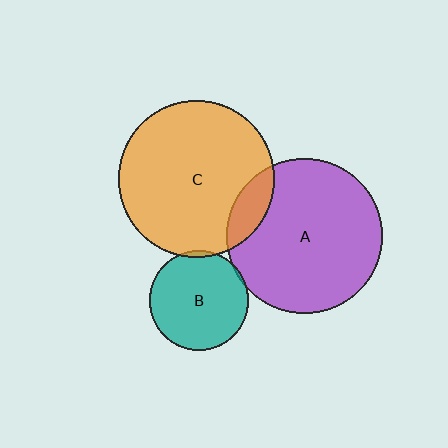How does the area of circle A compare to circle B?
Approximately 2.4 times.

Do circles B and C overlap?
Yes.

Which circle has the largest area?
Circle C (orange).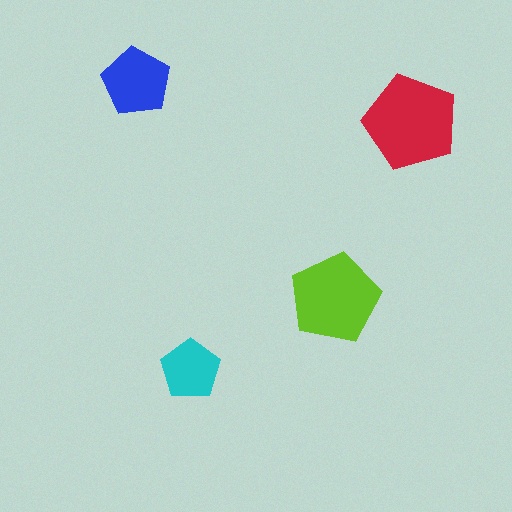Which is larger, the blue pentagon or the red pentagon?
The red one.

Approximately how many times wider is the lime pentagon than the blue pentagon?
About 1.5 times wider.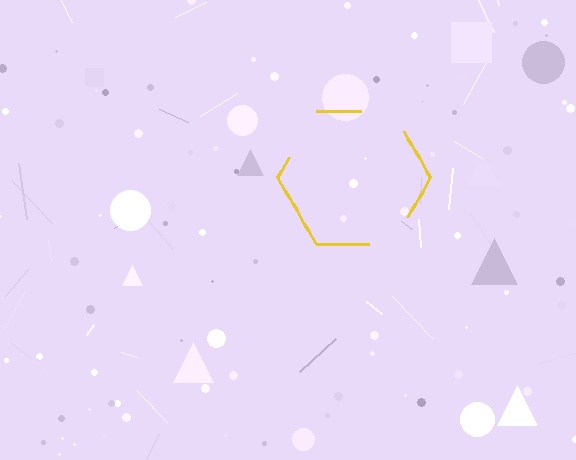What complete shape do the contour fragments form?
The contour fragments form a hexagon.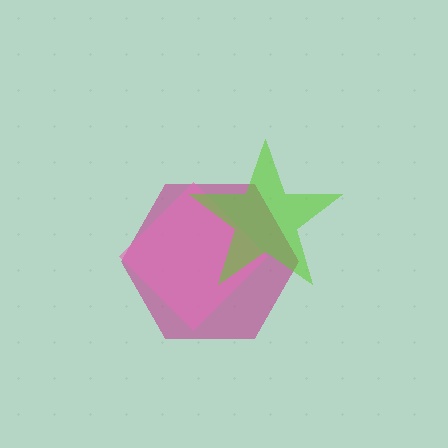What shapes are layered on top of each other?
The layered shapes are: a magenta hexagon, a pink diamond, a lime star.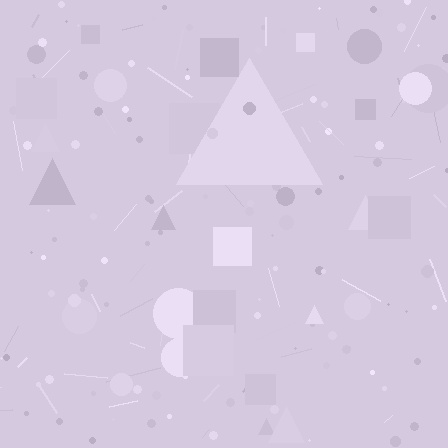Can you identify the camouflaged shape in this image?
The camouflaged shape is a triangle.